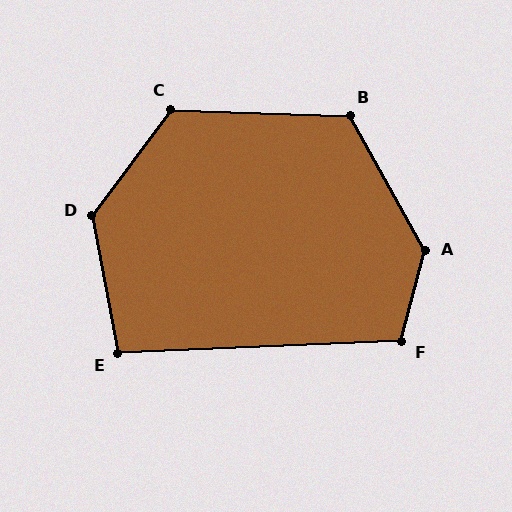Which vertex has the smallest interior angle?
E, at approximately 98 degrees.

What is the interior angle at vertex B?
Approximately 121 degrees (obtuse).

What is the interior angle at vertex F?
Approximately 107 degrees (obtuse).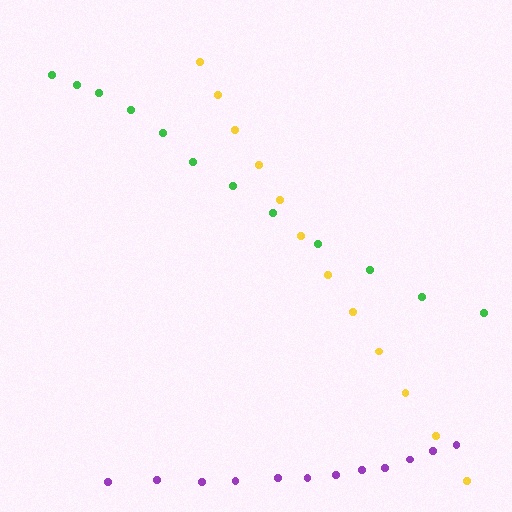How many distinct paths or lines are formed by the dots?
There are 3 distinct paths.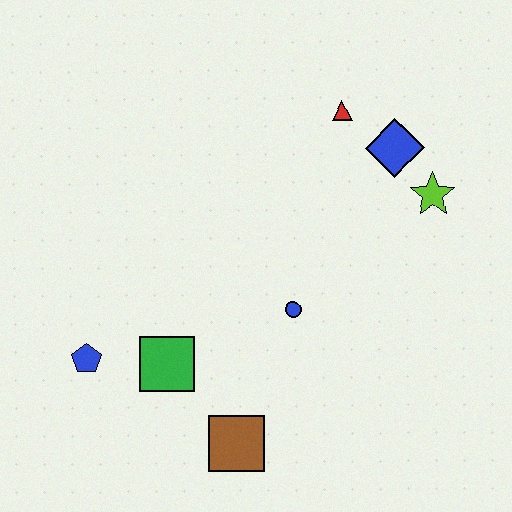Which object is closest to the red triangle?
The blue diamond is closest to the red triangle.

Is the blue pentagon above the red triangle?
No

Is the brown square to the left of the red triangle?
Yes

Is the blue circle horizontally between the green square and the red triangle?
Yes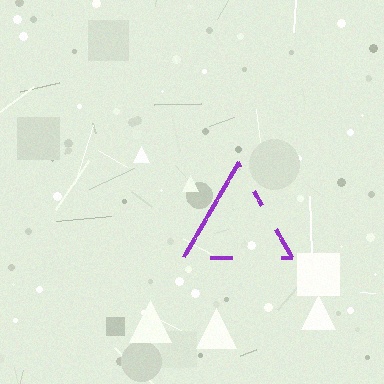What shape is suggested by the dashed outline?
The dashed outline suggests a triangle.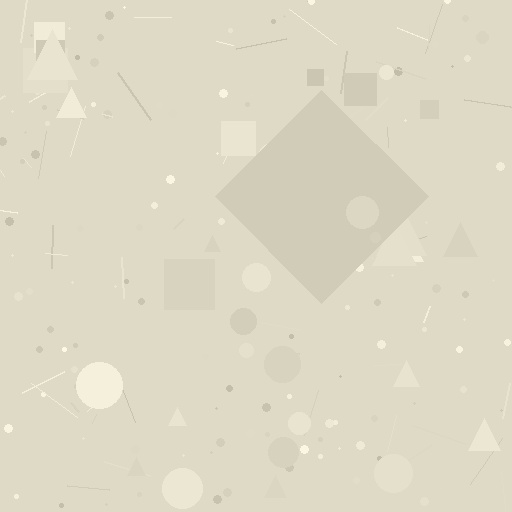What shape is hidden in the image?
A diamond is hidden in the image.